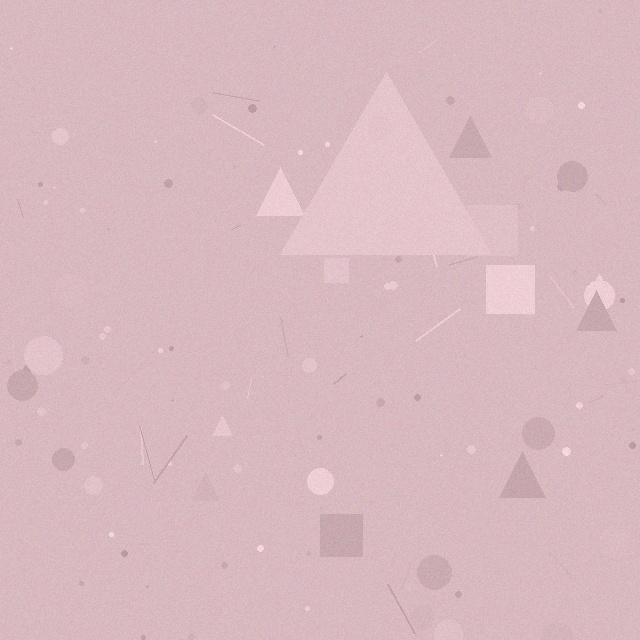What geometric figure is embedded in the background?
A triangle is embedded in the background.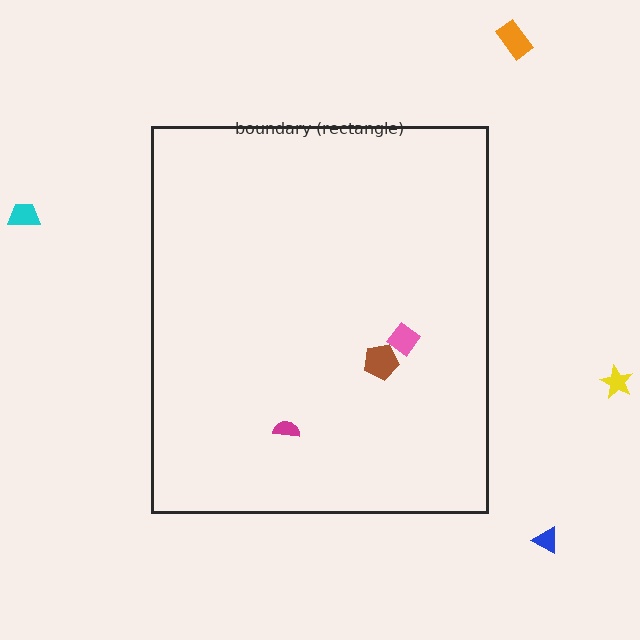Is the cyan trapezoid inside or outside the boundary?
Outside.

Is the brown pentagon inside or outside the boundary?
Inside.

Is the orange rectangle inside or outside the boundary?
Outside.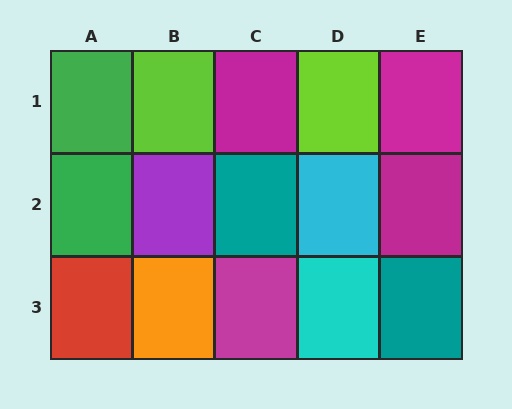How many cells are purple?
1 cell is purple.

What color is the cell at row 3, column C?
Magenta.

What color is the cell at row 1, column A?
Green.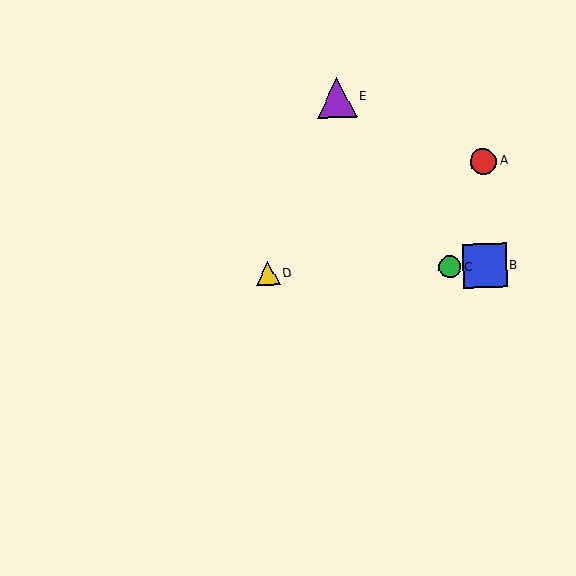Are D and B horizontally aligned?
Yes, both are at y≈273.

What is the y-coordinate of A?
Object A is at y≈162.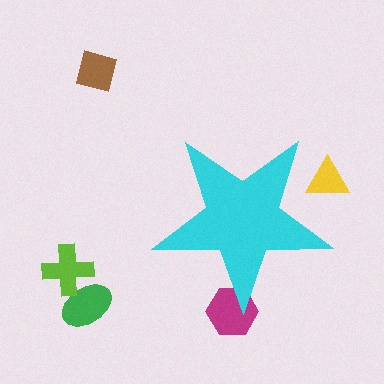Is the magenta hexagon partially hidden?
Yes, the magenta hexagon is partially hidden behind the cyan star.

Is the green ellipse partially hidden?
No, the green ellipse is fully visible.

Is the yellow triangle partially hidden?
Yes, the yellow triangle is partially hidden behind the cyan star.